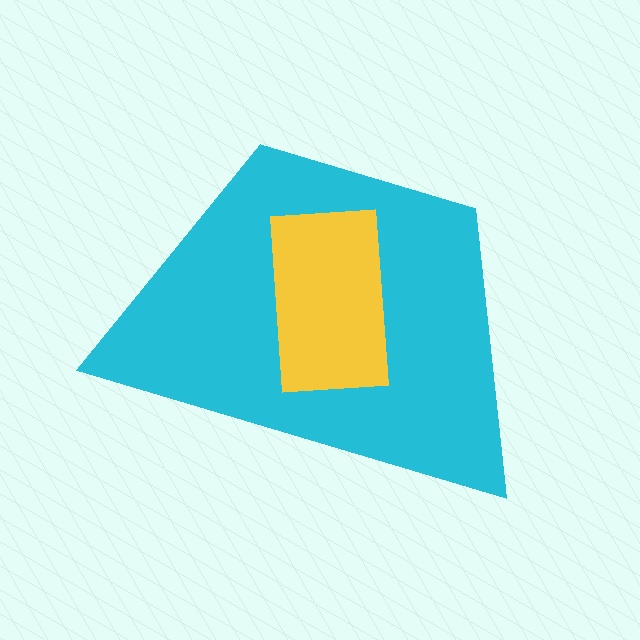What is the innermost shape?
The yellow rectangle.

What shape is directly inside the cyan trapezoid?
The yellow rectangle.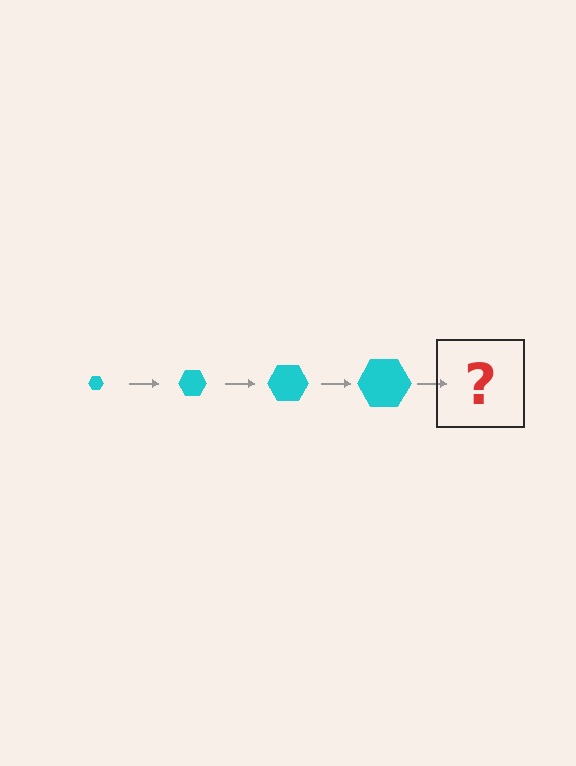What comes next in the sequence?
The next element should be a cyan hexagon, larger than the previous one.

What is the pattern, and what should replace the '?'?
The pattern is that the hexagon gets progressively larger each step. The '?' should be a cyan hexagon, larger than the previous one.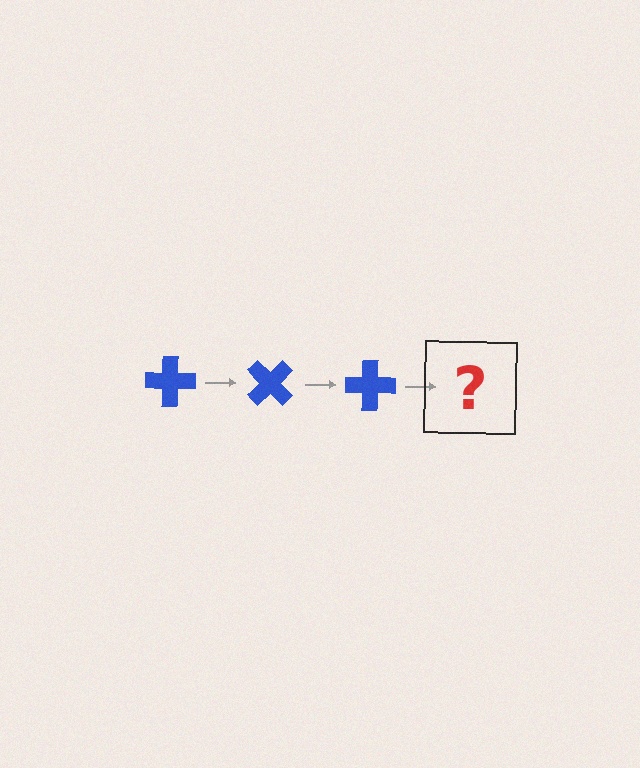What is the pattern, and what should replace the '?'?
The pattern is that the cross rotates 45 degrees each step. The '?' should be a blue cross rotated 135 degrees.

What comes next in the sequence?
The next element should be a blue cross rotated 135 degrees.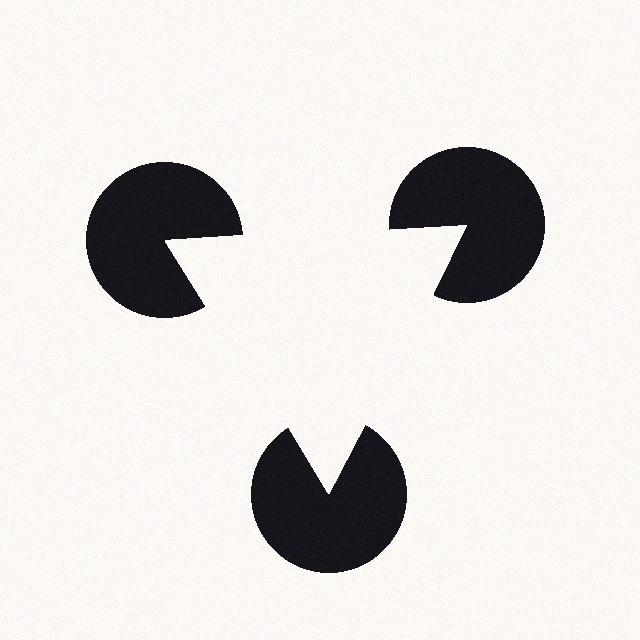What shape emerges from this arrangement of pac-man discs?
An illusory triangle — its edges are inferred from the aligned wedge cuts in the pac-man discs, not physically drawn.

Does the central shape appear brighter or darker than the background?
It typically appears slightly brighter than the background, even though no actual brightness change is drawn.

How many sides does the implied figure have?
3 sides.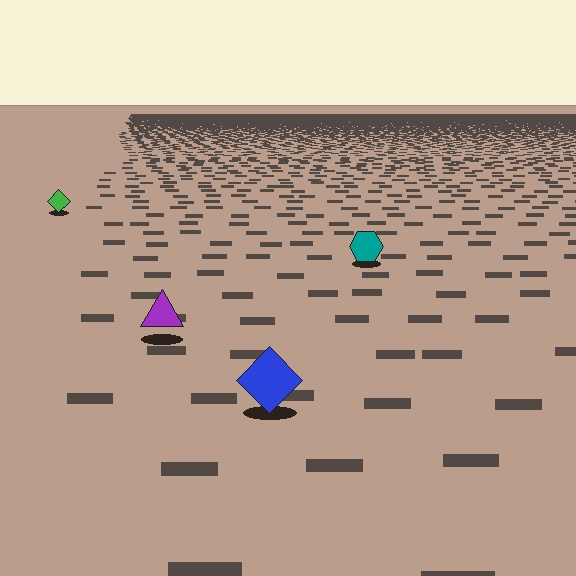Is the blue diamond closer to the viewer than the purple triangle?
Yes. The blue diamond is closer — you can tell from the texture gradient: the ground texture is coarser near it.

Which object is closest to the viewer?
The blue diamond is closest. The texture marks near it are larger and more spread out.